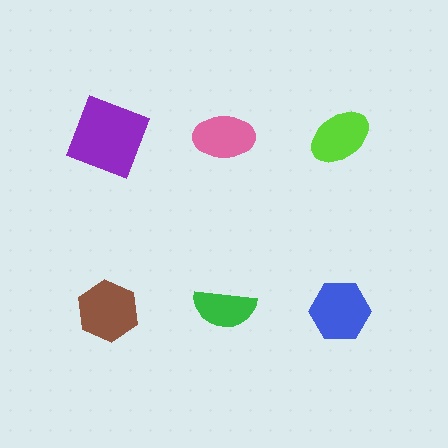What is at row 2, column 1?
A brown hexagon.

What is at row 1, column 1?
A purple square.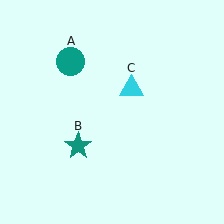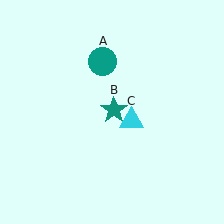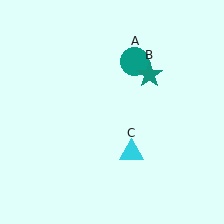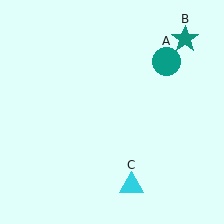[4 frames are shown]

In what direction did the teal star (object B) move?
The teal star (object B) moved up and to the right.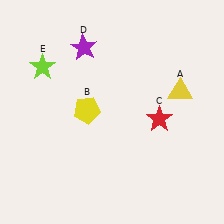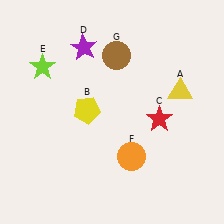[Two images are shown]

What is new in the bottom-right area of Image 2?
An orange circle (F) was added in the bottom-right area of Image 2.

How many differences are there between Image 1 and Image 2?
There are 2 differences between the two images.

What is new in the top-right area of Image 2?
A brown circle (G) was added in the top-right area of Image 2.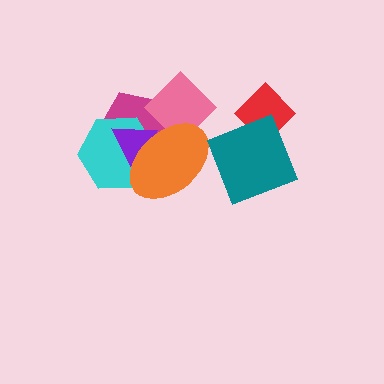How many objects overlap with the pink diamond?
2 objects overlap with the pink diamond.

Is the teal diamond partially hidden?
No, no other shape covers it.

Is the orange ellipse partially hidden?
Yes, it is partially covered by another shape.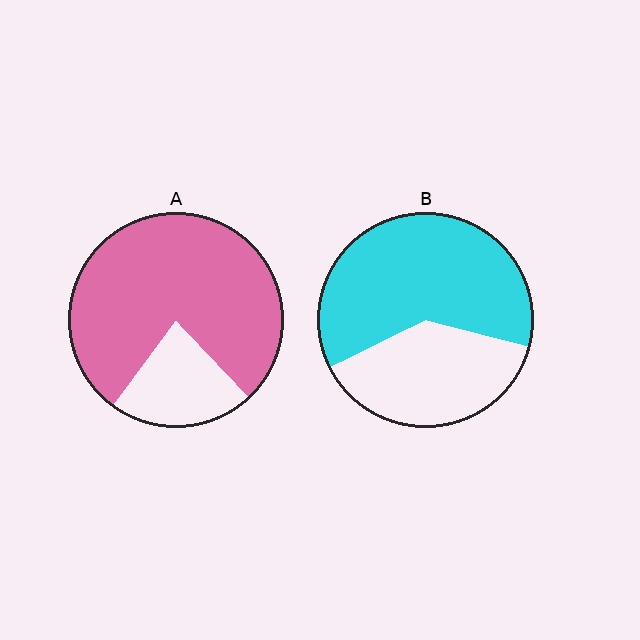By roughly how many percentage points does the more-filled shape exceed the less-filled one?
By roughly 15 percentage points (A over B).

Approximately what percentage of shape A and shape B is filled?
A is approximately 80% and B is approximately 60%.